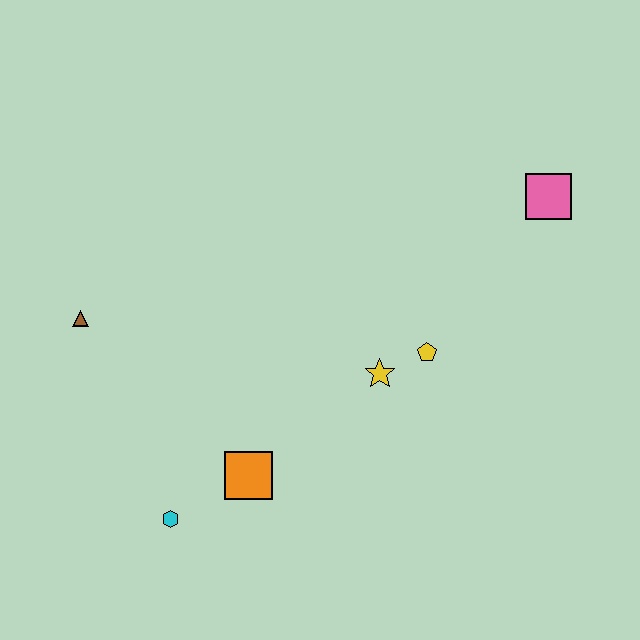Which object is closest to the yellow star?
The yellow pentagon is closest to the yellow star.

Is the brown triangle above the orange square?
Yes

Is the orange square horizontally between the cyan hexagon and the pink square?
Yes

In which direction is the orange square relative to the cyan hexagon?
The orange square is to the right of the cyan hexagon.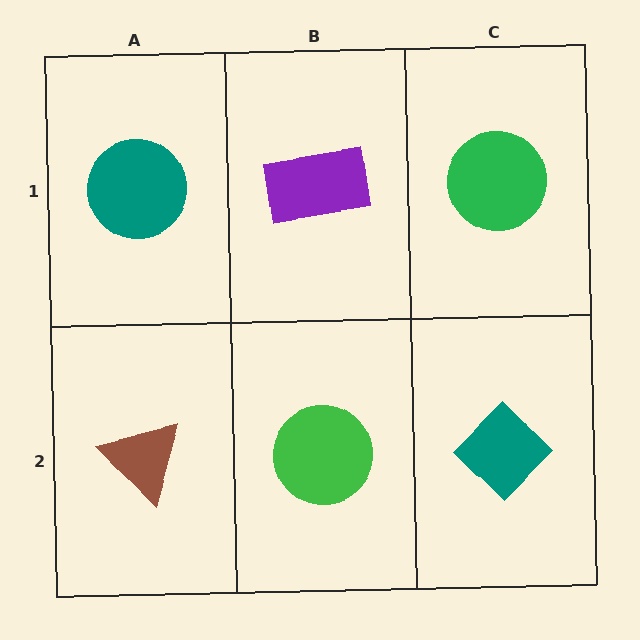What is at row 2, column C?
A teal diamond.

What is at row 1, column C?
A green circle.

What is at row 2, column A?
A brown triangle.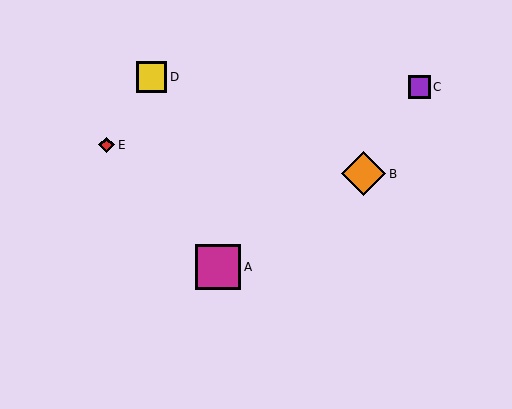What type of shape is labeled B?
Shape B is an orange diamond.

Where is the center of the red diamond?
The center of the red diamond is at (107, 145).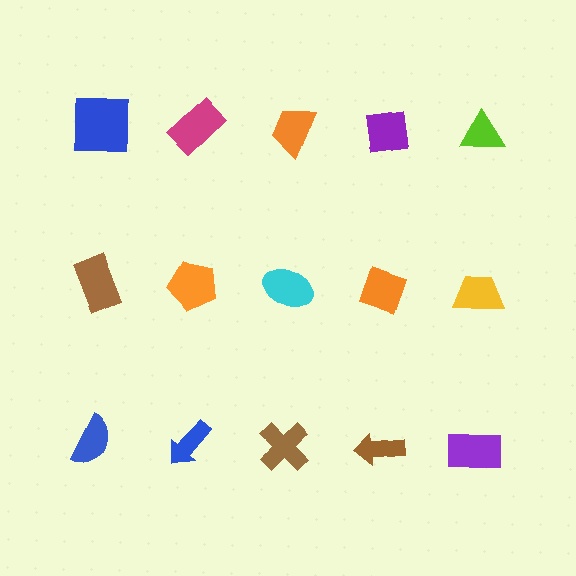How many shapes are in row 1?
5 shapes.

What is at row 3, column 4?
A brown arrow.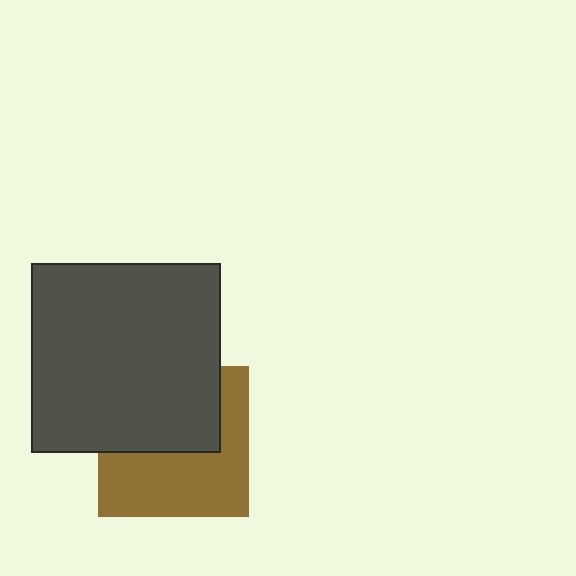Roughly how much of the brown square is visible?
About half of it is visible (roughly 53%).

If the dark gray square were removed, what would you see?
You would see the complete brown square.